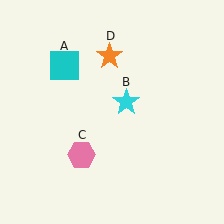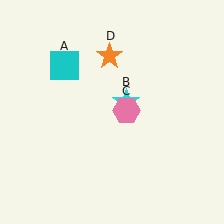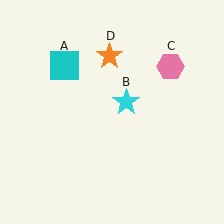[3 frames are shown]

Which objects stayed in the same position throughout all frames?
Cyan square (object A) and cyan star (object B) and orange star (object D) remained stationary.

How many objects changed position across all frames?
1 object changed position: pink hexagon (object C).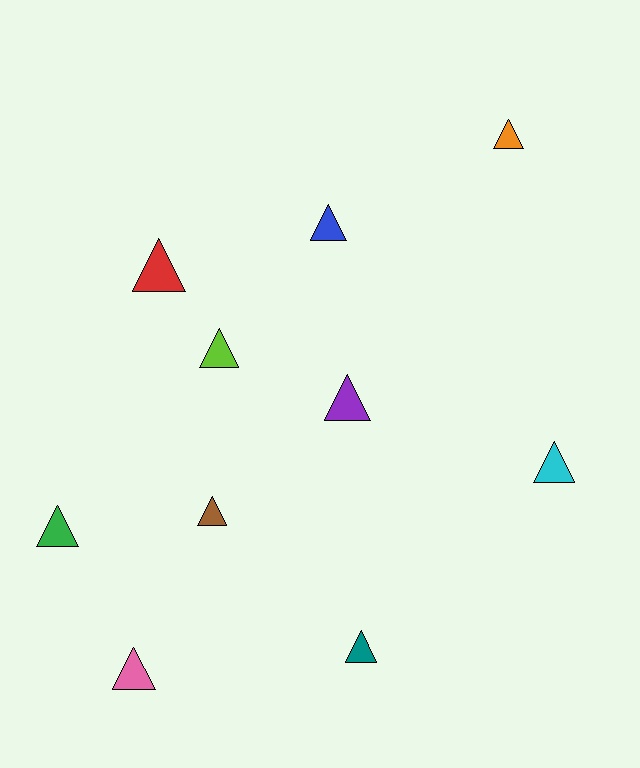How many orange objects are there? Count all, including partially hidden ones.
There is 1 orange object.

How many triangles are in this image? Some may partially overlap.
There are 10 triangles.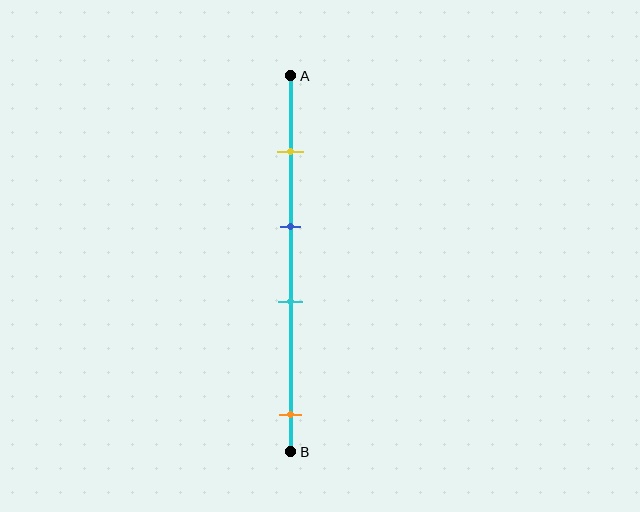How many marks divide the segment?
There are 4 marks dividing the segment.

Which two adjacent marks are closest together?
The blue and cyan marks are the closest adjacent pair.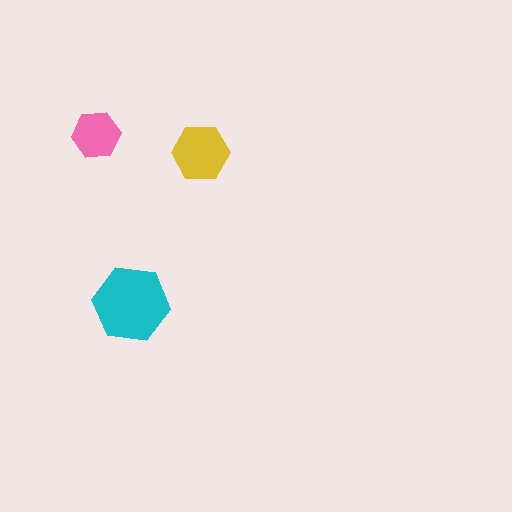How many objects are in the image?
There are 3 objects in the image.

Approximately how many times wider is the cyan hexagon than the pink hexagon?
About 1.5 times wider.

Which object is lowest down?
The cyan hexagon is bottommost.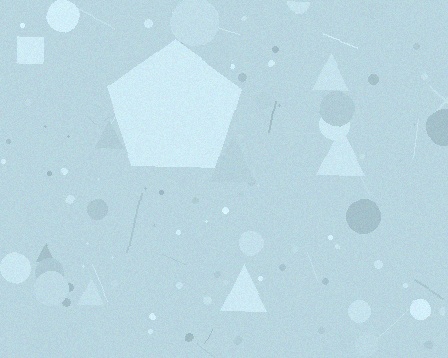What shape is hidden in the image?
A pentagon is hidden in the image.